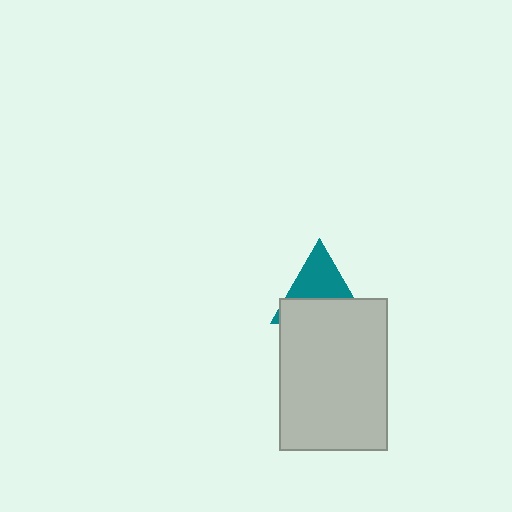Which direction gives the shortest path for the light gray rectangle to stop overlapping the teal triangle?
Moving down gives the shortest separation.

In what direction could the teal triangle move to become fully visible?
The teal triangle could move up. That would shift it out from behind the light gray rectangle entirely.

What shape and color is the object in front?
The object in front is a light gray rectangle.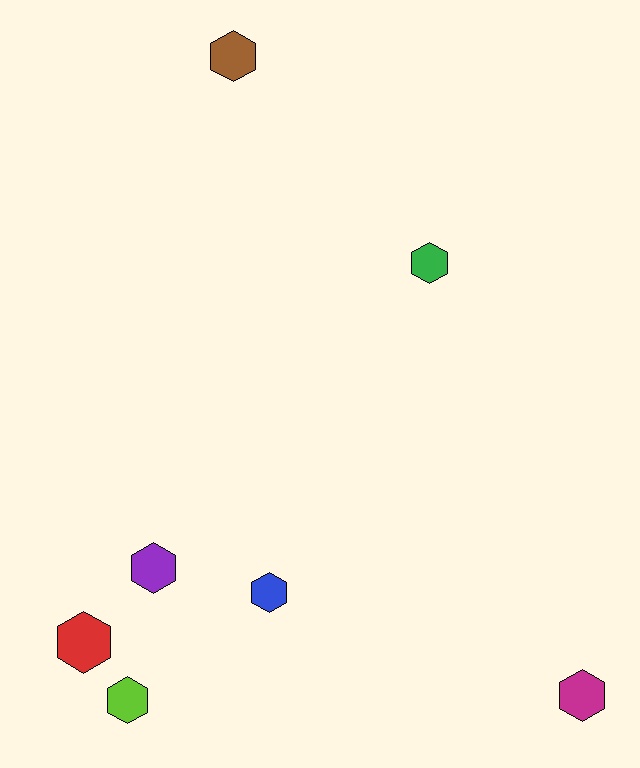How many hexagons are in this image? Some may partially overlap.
There are 7 hexagons.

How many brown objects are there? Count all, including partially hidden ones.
There is 1 brown object.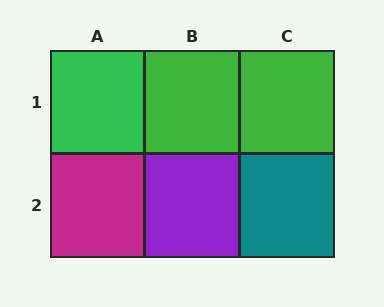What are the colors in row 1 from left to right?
Green, green, green.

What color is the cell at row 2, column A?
Magenta.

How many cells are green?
3 cells are green.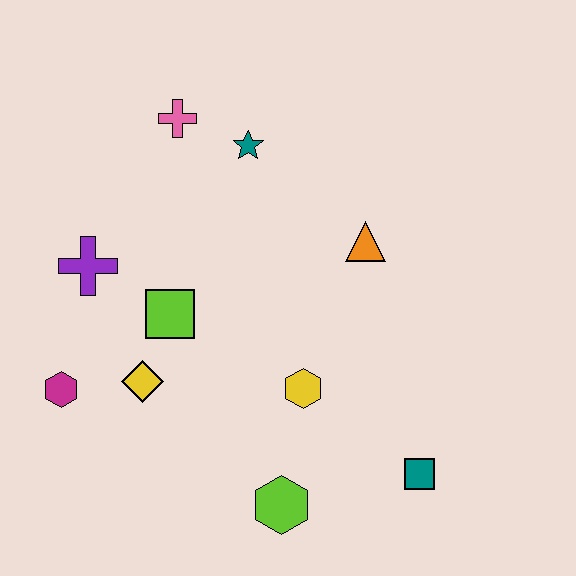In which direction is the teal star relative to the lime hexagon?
The teal star is above the lime hexagon.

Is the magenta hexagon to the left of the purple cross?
Yes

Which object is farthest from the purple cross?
The teal square is farthest from the purple cross.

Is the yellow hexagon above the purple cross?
No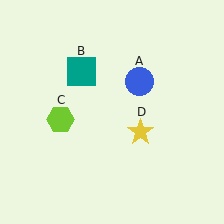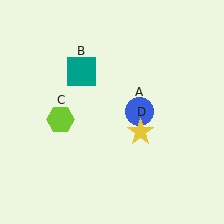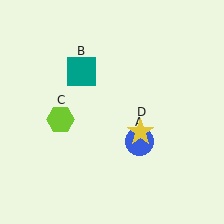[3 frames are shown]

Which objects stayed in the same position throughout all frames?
Teal square (object B) and lime hexagon (object C) and yellow star (object D) remained stationary.